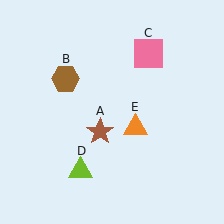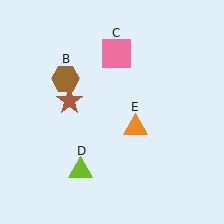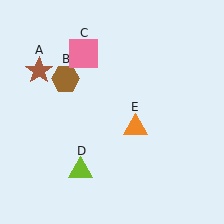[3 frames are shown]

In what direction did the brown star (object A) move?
The brown star (object A) moved up and to the left.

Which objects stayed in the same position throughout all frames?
Brown hexagon (object B) and lime triangle (object D) and orange triangle (object E) remained stationary.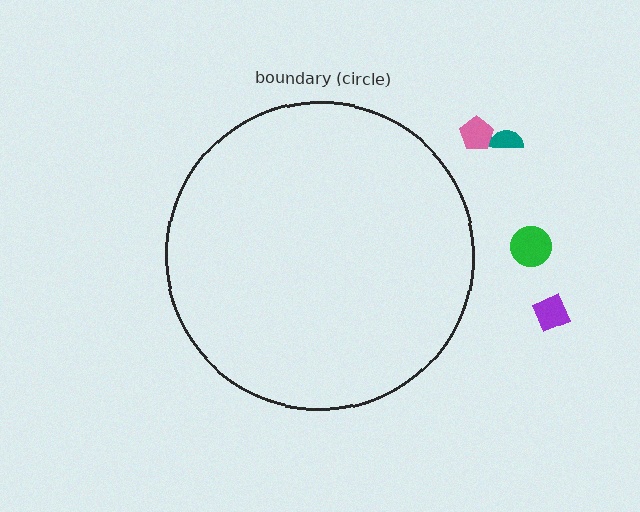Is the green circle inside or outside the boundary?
Outside.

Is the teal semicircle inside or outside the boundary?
Outside.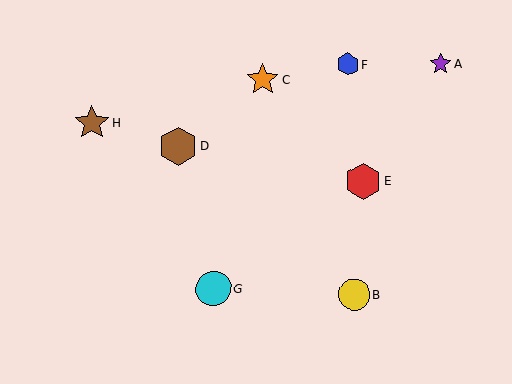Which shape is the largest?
The brown hexagon (labeled D) is the largest.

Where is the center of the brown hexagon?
The center of the brown hexagon is at (178, 146).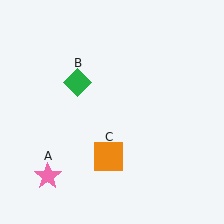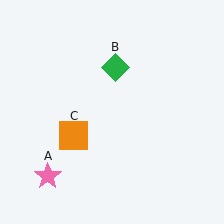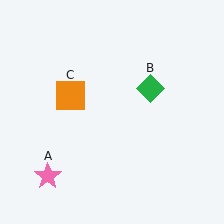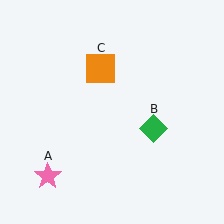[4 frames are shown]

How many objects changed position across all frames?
2 objects changed position: green diamond (object B), orange square (object C).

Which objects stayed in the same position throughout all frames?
Pink star (object A) remained stationary.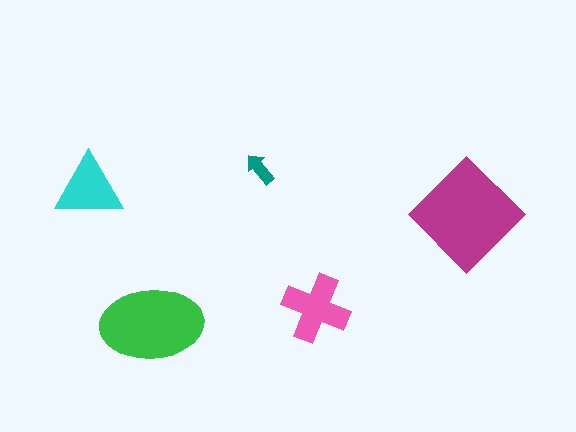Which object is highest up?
The teal arrow is topmost.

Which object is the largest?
The magenta diamond.